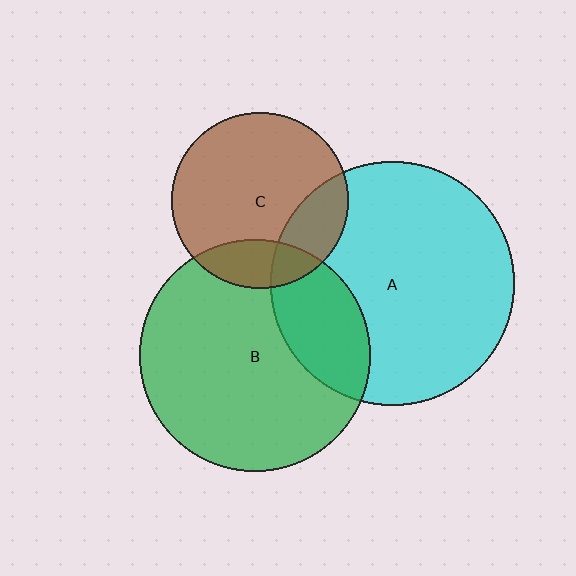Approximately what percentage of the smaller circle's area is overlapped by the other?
Approximately 20%.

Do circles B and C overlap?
Yes.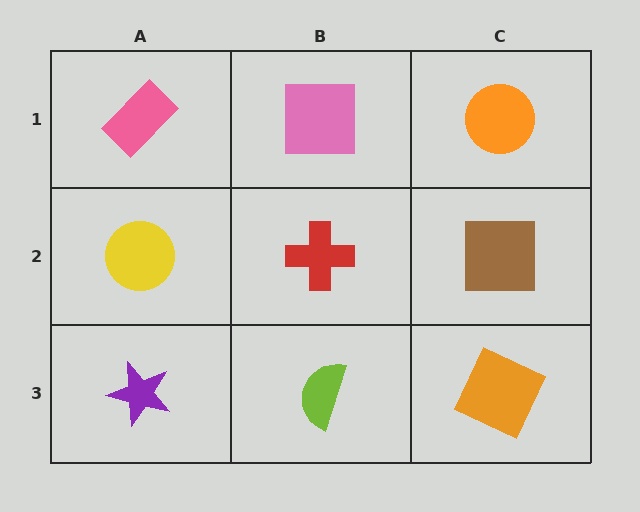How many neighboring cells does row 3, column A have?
2.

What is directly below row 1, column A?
A yellow circle.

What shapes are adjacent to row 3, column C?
A brown square (row 2, column C), a lime semicircle (row 3, column B).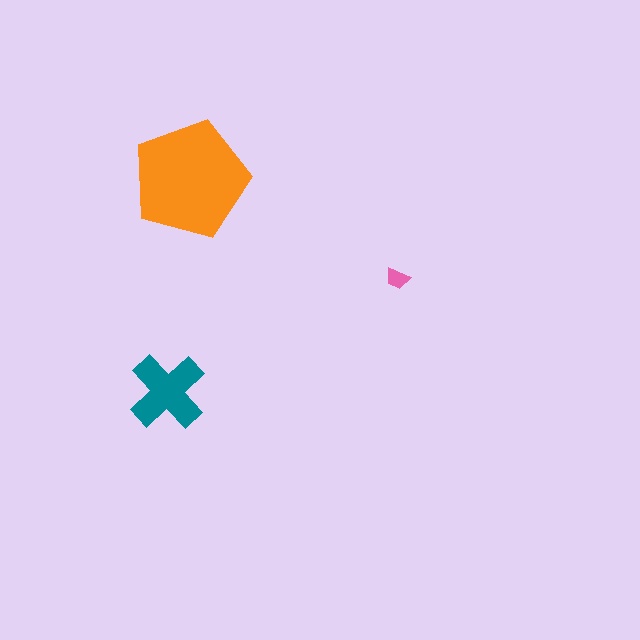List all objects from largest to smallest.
The orange pentagon, the teal cross, the pink trapezoid.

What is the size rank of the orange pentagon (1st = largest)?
1st.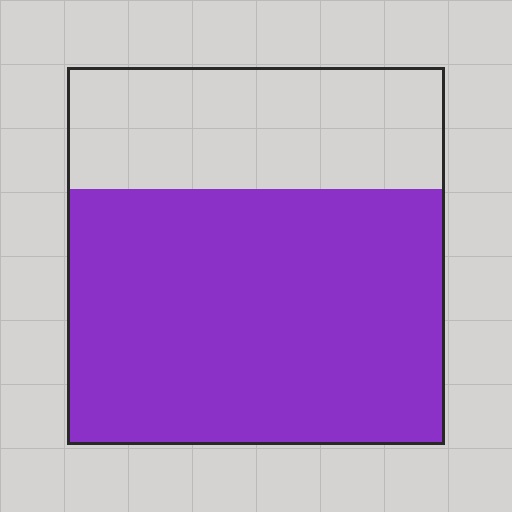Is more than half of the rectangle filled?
Yes.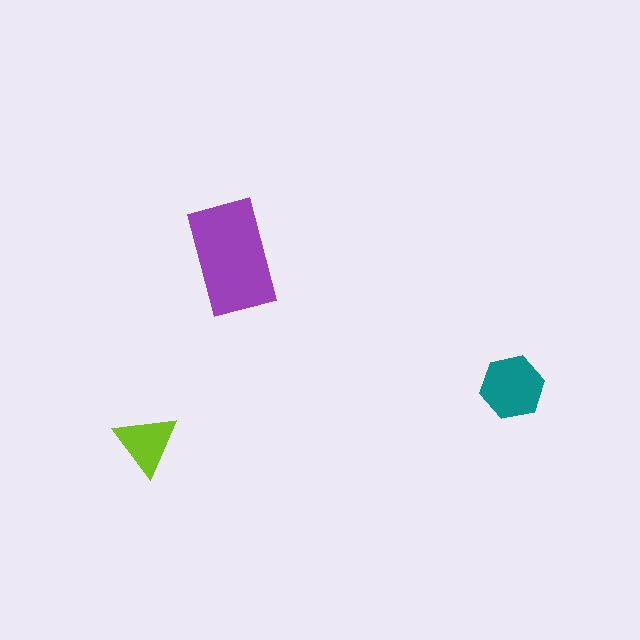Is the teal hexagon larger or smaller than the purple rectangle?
Smaller.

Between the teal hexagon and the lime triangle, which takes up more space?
The teal hexagon.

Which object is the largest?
The purple rectangle.